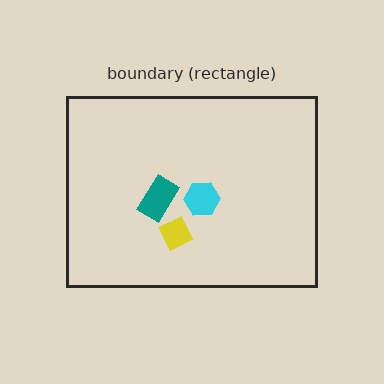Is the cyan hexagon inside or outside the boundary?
Inside.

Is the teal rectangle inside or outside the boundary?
Inside.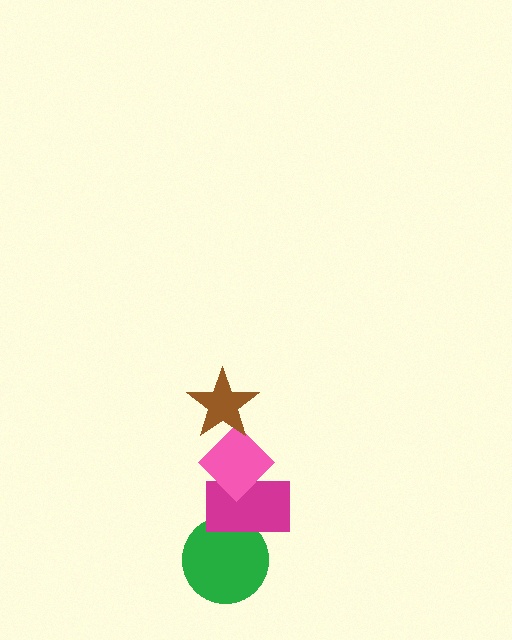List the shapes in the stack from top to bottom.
From top to bottom: the brown star, the pink diamond, the magenta rectangle, the green circle.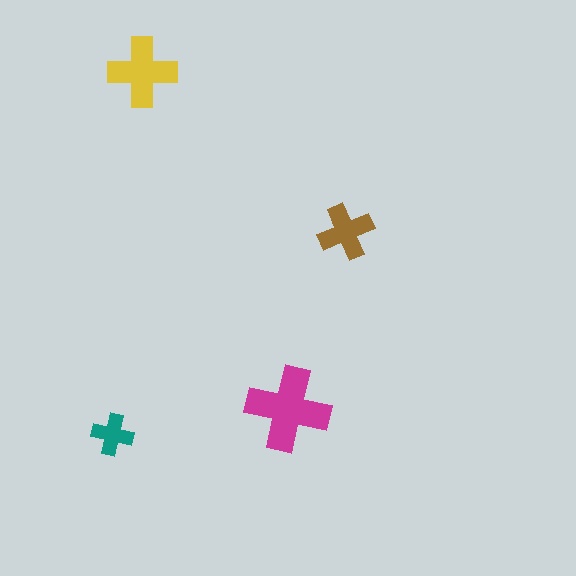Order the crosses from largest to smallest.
the magenta one, the yellow one, the brown one, the teal one.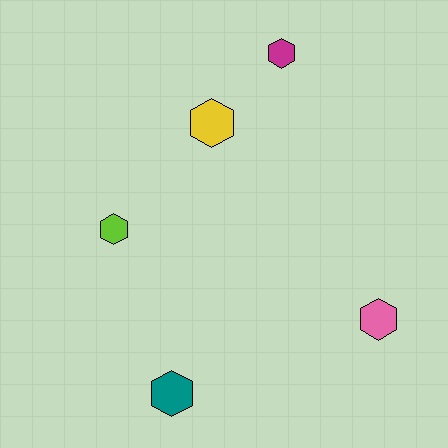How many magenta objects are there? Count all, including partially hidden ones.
There is 1 magenta object.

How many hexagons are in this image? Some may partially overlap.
There are 5 hexagons.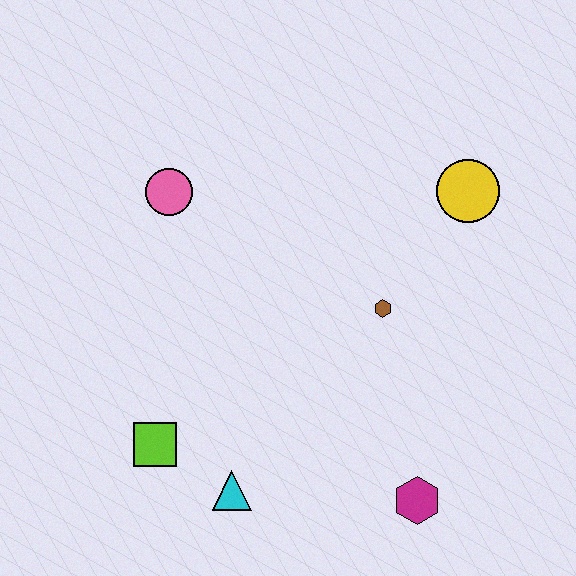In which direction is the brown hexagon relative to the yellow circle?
The brown hexagon is below the yellow circle.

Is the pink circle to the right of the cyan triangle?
No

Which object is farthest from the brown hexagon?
The lime square is farthest from the brown hexagon.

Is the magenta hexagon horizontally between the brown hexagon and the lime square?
No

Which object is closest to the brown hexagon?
The yellow circle is closest to the brown hexagon.